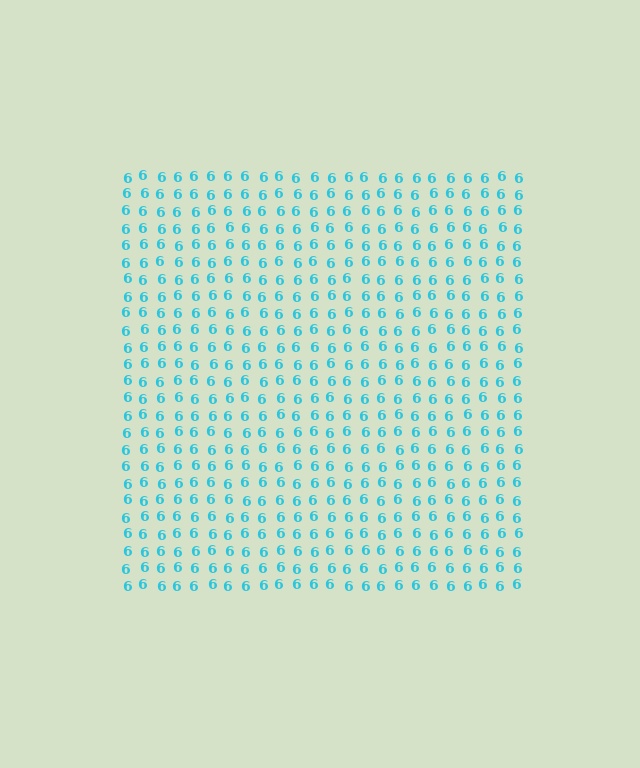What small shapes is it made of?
It is made of small digit 6's.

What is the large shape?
The large shape is a square.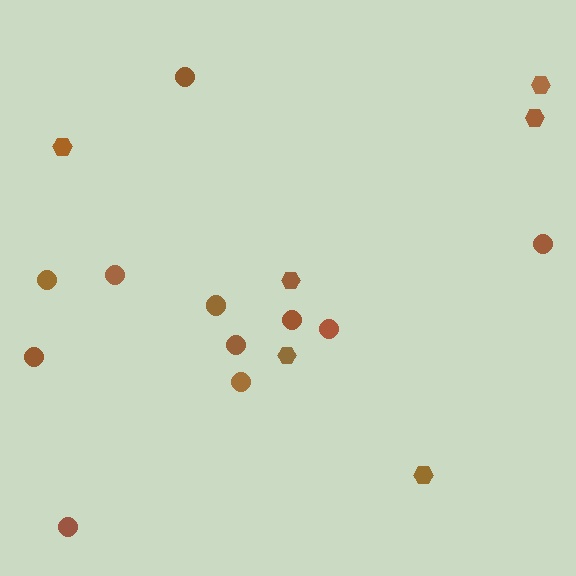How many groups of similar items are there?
There are 2 groups: one group of hexagons (6) and one group of circles (11).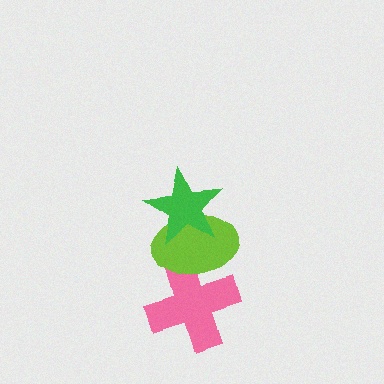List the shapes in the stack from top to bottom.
From top to bottom: the green star, the lime ellipse, the pink cross.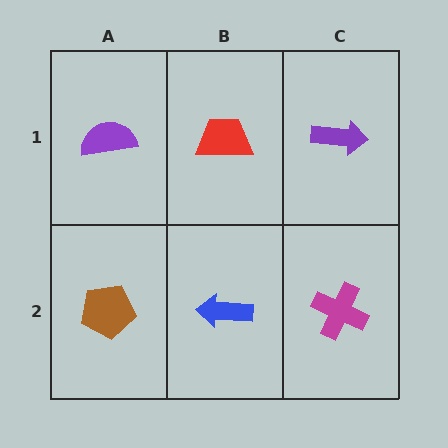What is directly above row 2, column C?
A purple arrow.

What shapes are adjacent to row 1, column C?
A magenta cross (row 2, column C), a red trapezoid (row 1, column B).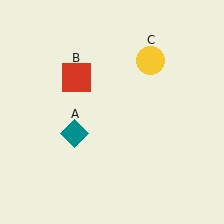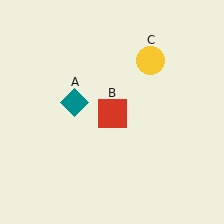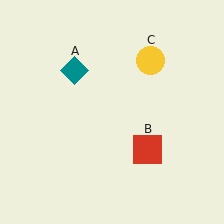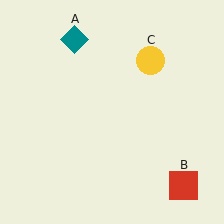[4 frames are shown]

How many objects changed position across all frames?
2 objects changed position: teal diamond (object A), red square (object B).